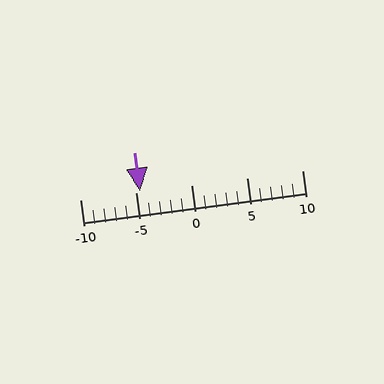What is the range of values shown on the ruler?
The ruler shows values from -10 to 10.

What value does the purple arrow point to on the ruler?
The purple arrow points to approximately -5.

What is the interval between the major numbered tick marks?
The major tick marks are spaced 5 units apart.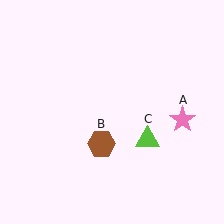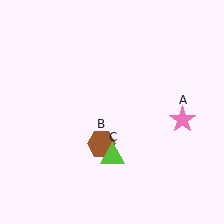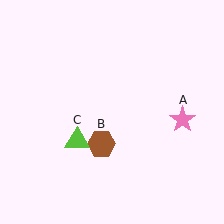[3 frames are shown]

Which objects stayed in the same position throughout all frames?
Pink star (object A) and brown hexagon (object B) remained stationary.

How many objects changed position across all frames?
1 object changed position: lime triangle (object C).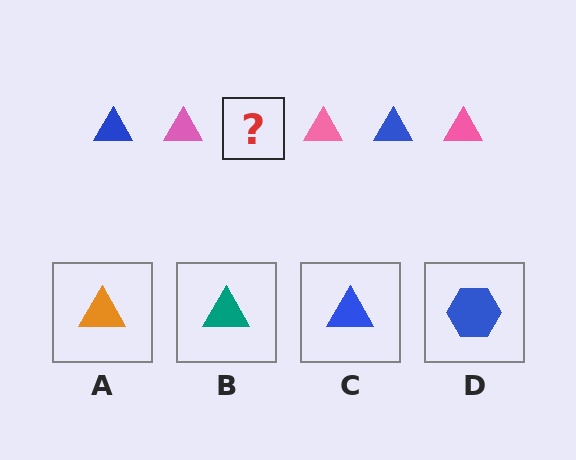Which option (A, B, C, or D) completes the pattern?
C.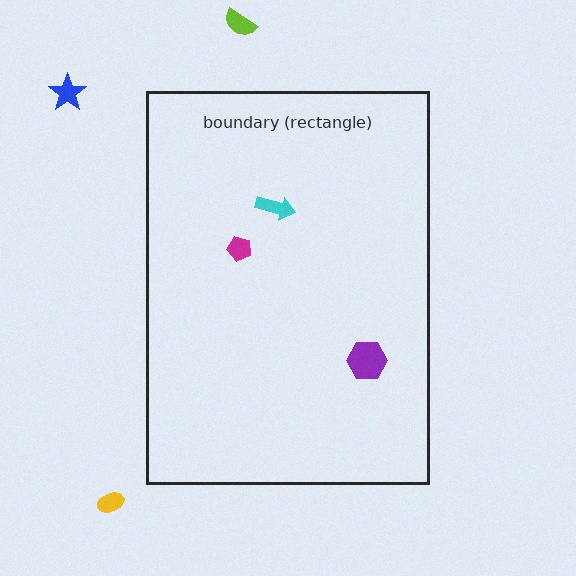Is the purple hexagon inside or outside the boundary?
Inside.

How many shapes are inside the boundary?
3 inside, 3 outside.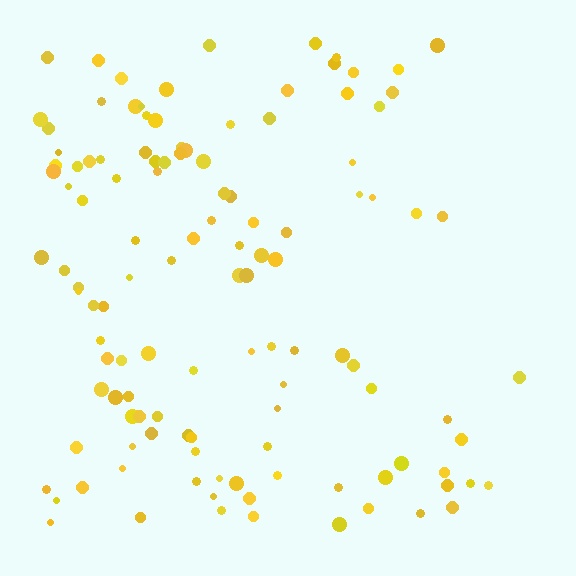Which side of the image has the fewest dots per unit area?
The right.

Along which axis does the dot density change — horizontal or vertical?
Horizontal.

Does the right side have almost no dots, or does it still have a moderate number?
Still a moderate number, just noticeably fewer than the left.